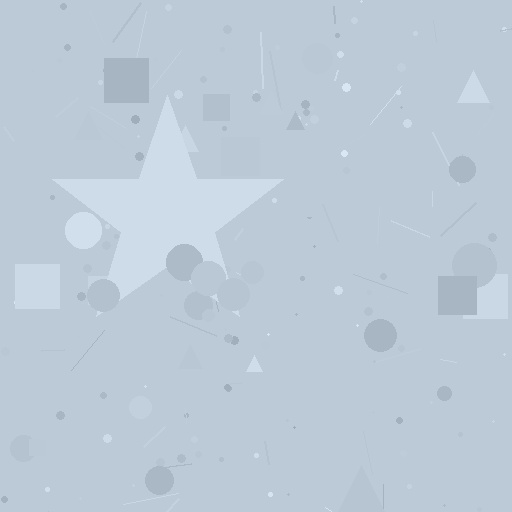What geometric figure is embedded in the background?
A star is embedded in the background.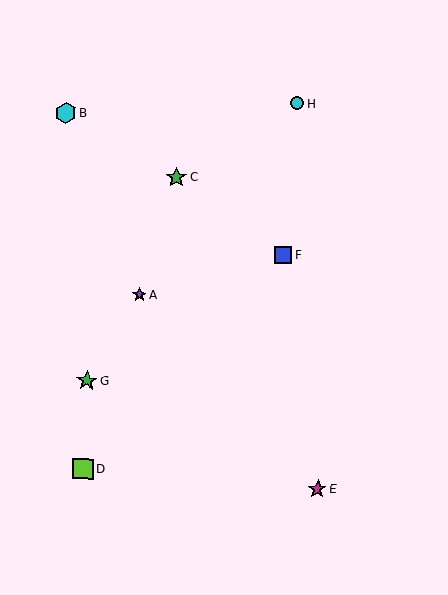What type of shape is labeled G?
Shape G is a green star.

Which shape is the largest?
The cyan hexagon (labeled B) is the largest.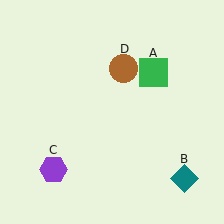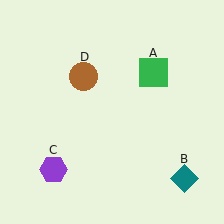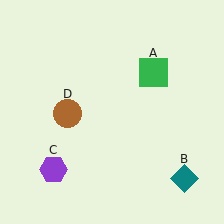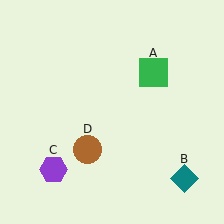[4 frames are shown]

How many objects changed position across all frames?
1 object changed position: brown circle (object D).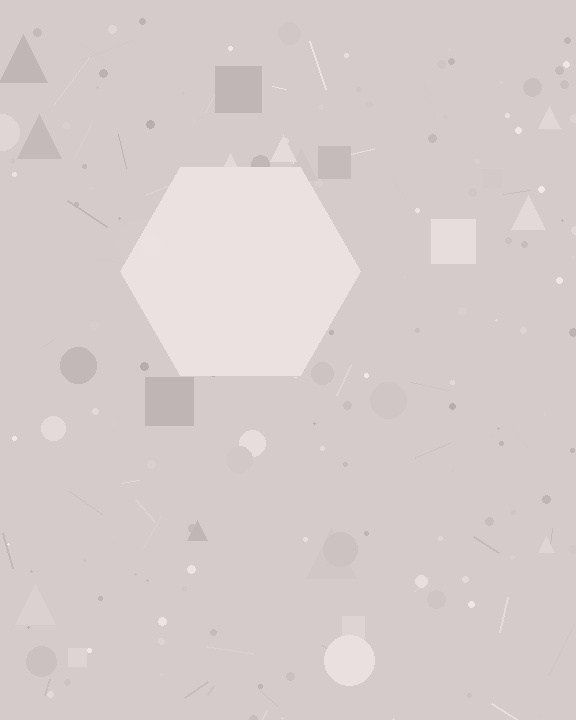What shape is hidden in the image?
A hexagon is hidden in the image.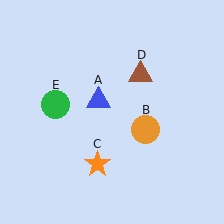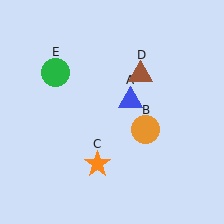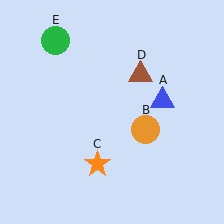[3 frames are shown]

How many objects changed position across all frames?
2 objects changed position: blue triangle (object A), green circle (object E).